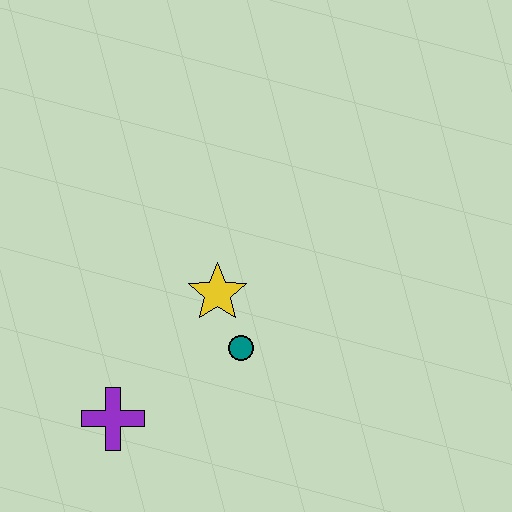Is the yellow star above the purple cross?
Yes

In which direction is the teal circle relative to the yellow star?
The teal circle is below the yellow star.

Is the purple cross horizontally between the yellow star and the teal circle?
No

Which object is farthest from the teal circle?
The purple cross is farthest from the teal circle.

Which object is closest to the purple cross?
The teal circle is closest to the purple cross.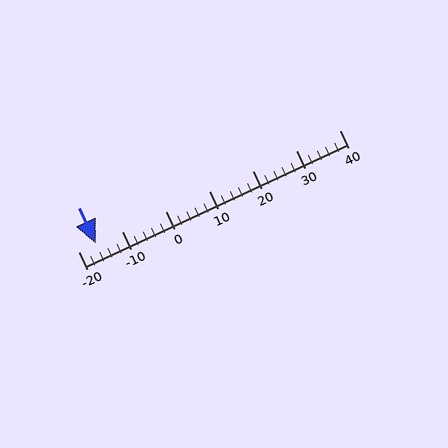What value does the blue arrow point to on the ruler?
The blue arrow points to approximately -16.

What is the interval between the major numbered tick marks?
The major tick marks are spaced 10 units apart.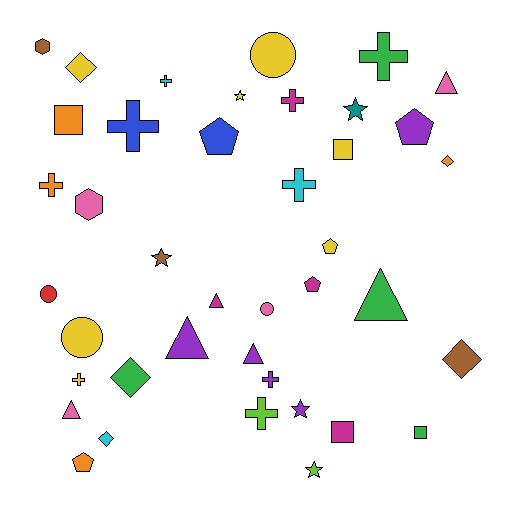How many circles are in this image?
There are 4 circles.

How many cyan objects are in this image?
There are 3 cyan objects.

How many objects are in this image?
There are 40 objects.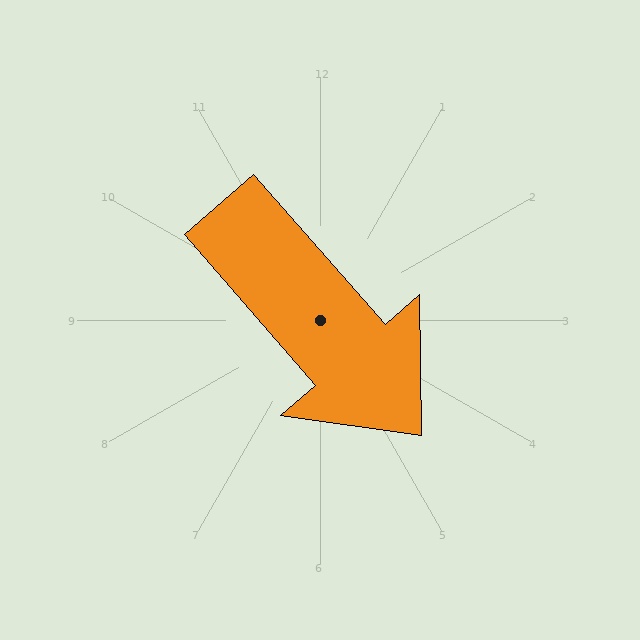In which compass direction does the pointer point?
Southeast.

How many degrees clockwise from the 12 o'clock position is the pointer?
Approximately 139 degrees.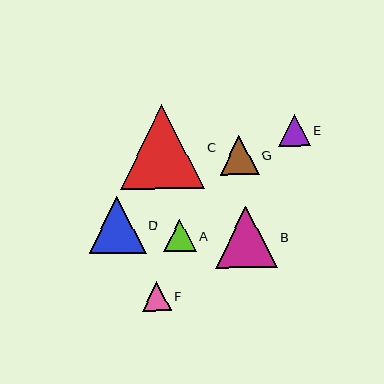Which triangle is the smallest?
Triangle F is the smallest with a size of approximately 29 pixels.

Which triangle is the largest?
Triangle C is the largest with a size of approximately 84 pixels.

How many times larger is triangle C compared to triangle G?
Triangle C is approximately 2.2 times the size of triangle G.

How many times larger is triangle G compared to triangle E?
Triangle G is approximately 1.2 times the size of triangle E.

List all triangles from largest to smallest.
From largest to smallest: C, B, D, G, A, E, F.